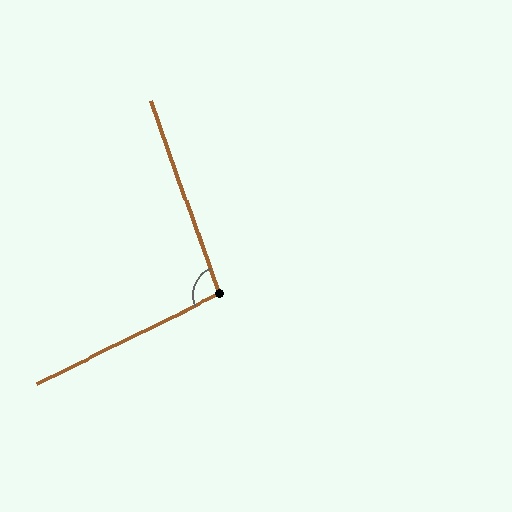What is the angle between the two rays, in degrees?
Approximately 96 degrees.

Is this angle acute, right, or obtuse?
It is obtuse.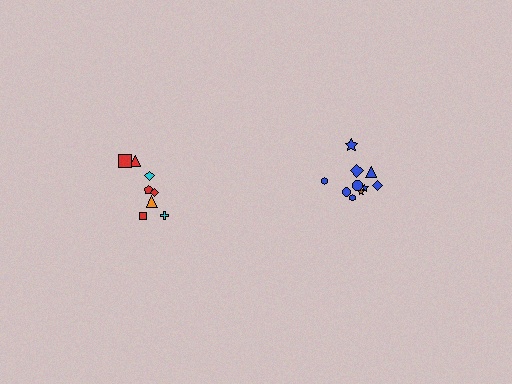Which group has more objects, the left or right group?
The right group.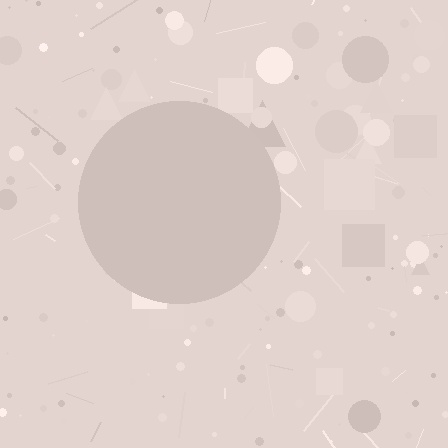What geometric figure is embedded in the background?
A circle is embedded in the background.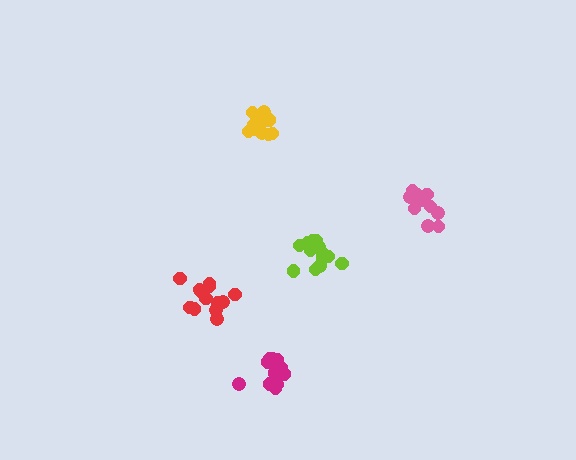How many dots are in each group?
Group 1: 12 dots, Group 2: 13 dots, Group 3: 14 dots, Group 4: 13 dots, Group 5: 13 dots (65 total).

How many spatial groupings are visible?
There are 5 spatial groupings.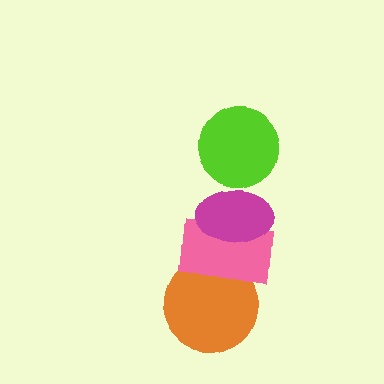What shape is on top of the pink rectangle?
The magenta ellipse is on top of the pink rectangle.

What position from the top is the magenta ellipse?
The magenta ellipse is 2nd from the top.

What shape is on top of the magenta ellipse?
The lime circle is on top of the magenta ellipse.